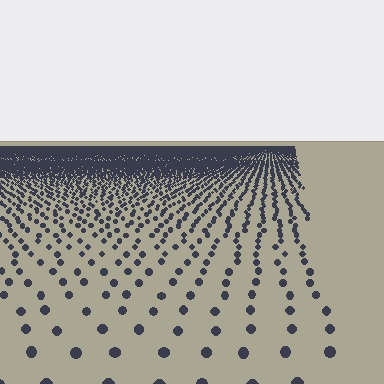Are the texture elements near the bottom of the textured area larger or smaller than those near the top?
Larger. Near the bottom, elements are closer to the viewer and appear at a bigger on-screen size.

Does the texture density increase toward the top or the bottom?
Density increases toward the top.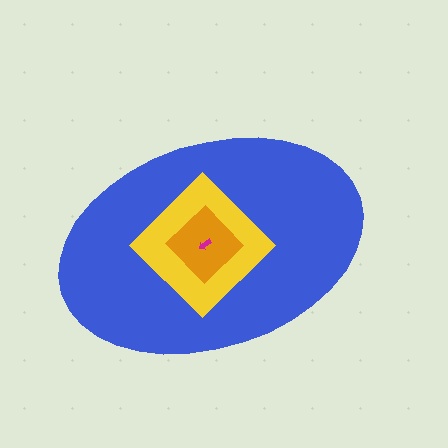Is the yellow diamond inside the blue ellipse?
Yes.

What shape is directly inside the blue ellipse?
The yellow diamond.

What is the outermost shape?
The blue ellipse.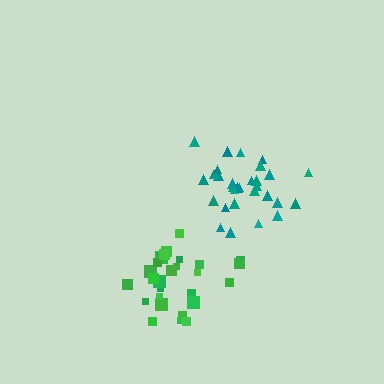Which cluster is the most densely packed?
Teal.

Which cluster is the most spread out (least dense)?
Green.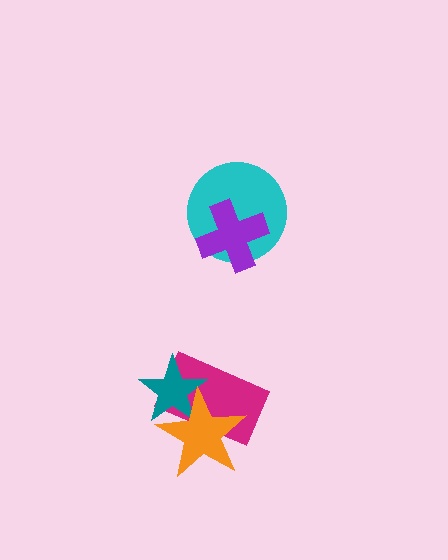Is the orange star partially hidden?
No, no other shape covers it.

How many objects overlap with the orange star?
2 objects overlap with the orange star.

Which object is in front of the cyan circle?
The purple cross is in front of the cyan circle.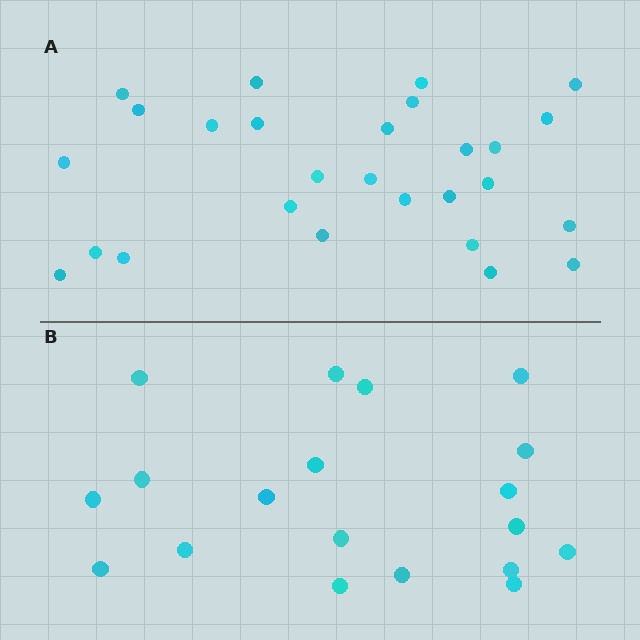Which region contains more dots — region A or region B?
Region A (the top region) has more dots.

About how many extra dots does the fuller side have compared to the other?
Region A has roughly 8 or so more dots than region B.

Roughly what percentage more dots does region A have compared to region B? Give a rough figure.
About 40% more.